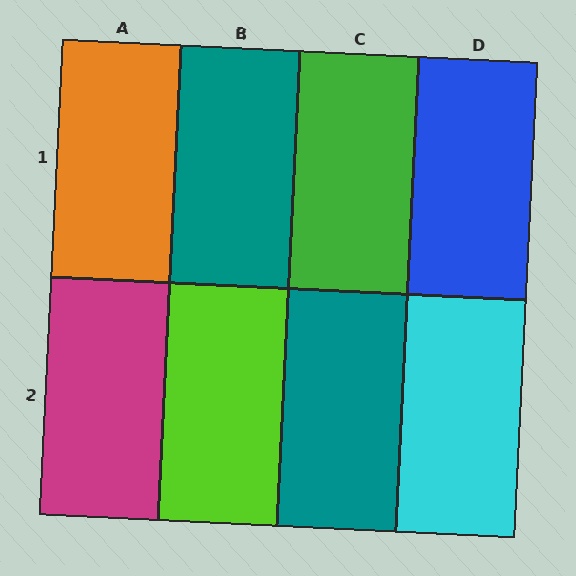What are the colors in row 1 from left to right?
Orange, teal, green, blue.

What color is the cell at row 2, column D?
Cyan.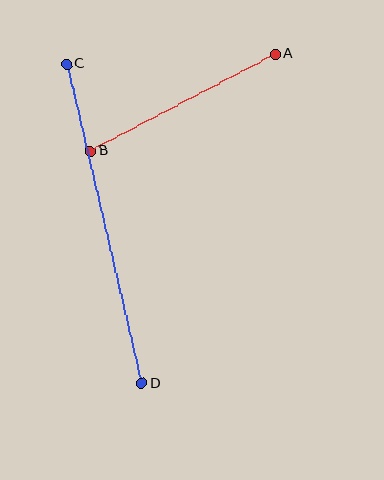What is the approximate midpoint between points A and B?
The midpoint is at approximately (183, 103) pixels.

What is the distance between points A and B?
The distance is approximately 209 pixels.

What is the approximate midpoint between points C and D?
The midpoint is at approximately (104, 224) pixels.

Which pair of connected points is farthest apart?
Points C and D are farthest apart.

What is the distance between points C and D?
The distance is approximately 328 pixels.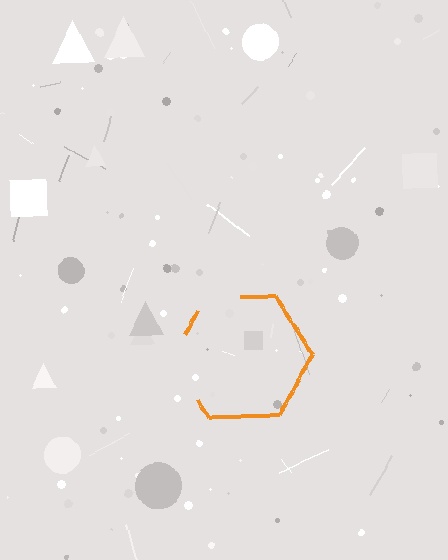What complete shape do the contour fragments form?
The contour fragments form a hexagon.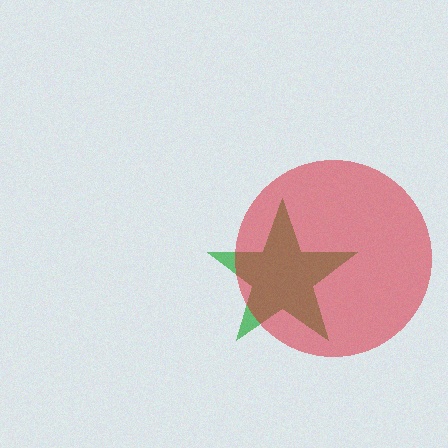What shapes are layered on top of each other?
The layered shapes are: a green star, a red circle.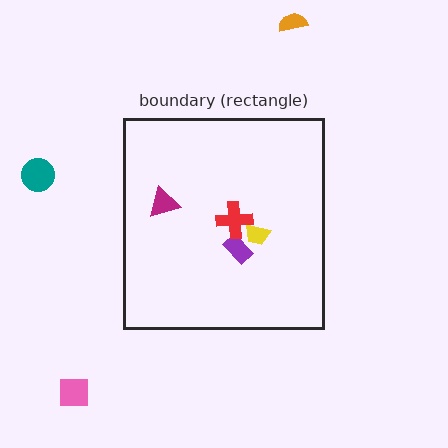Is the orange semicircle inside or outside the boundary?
Outside.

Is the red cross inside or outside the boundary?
Inside.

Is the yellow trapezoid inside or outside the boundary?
Inside.